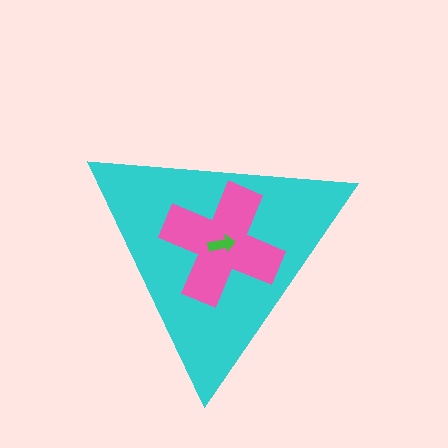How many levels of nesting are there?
3.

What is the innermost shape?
The green arrow.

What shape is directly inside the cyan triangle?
The pink cross.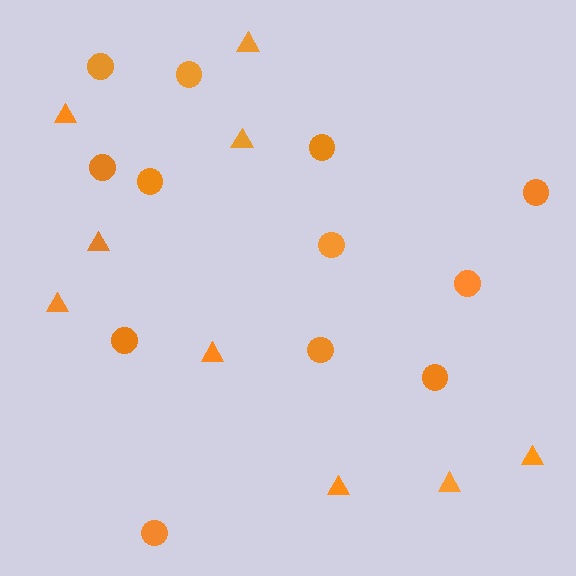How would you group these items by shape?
There are 2 groups: one group of triangles (9) and one group of circles (12).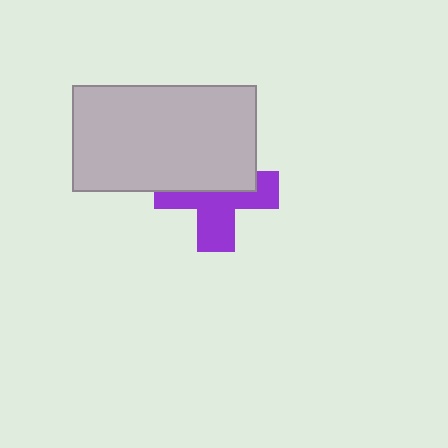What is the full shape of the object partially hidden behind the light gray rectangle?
The partially hidden object is a purple cross.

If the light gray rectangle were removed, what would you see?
You would see the complete purple cross.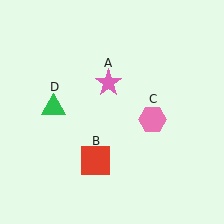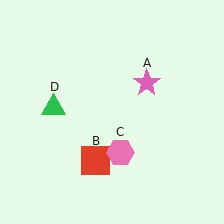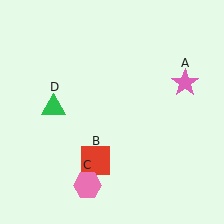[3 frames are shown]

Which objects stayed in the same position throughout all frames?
Red square (object B) and green triangle (object D) remained stationary.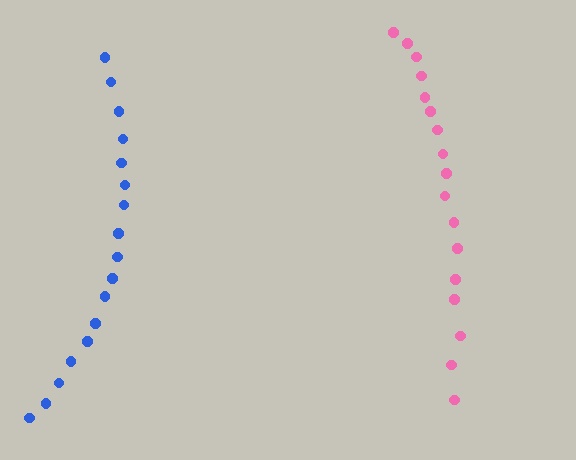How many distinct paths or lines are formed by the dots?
There are 2 distinct paths.